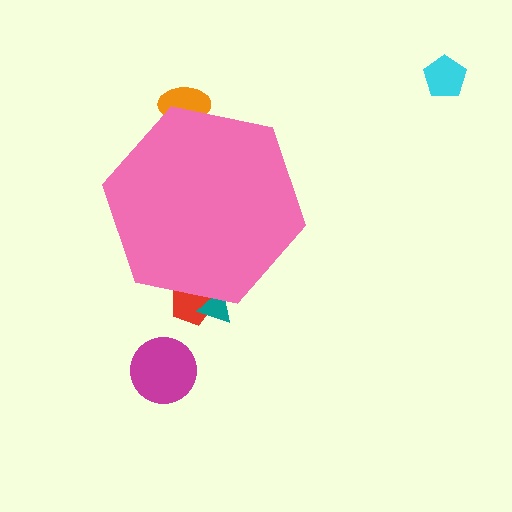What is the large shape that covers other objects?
A pink hexagon.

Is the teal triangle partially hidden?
Yes, the teal triangle is partially hidden behind the pink hexagon.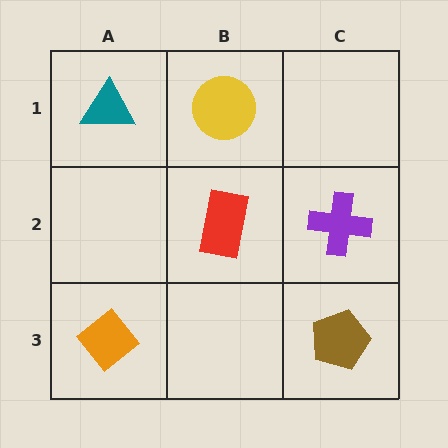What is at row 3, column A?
An orange diamond.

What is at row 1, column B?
A yellow circle.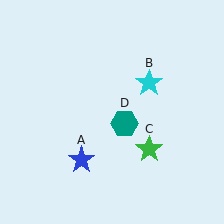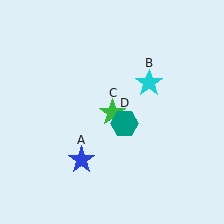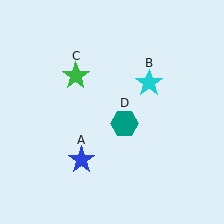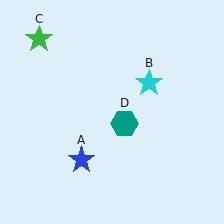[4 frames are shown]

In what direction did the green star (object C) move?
The green star (object C) moved up and to the left.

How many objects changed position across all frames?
1 object changed position: green star (object C).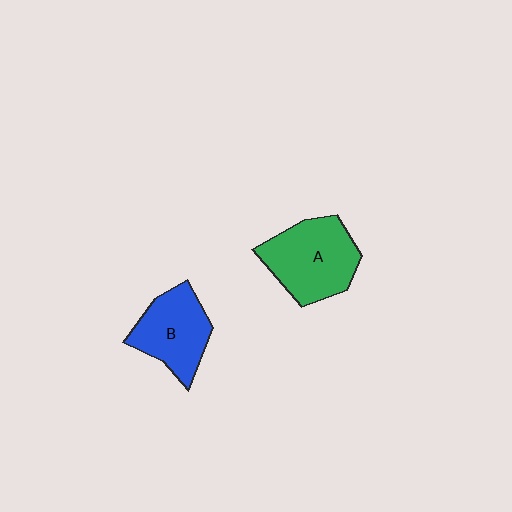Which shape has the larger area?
Shape A (green).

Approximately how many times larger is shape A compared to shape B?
Approximately 1.2 times.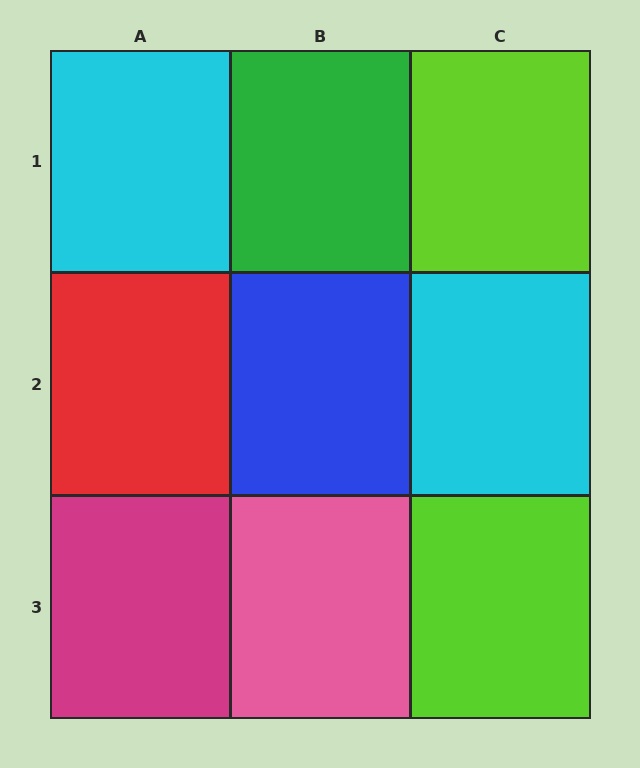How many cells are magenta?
1 cell is magenta.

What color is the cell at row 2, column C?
Cyan.